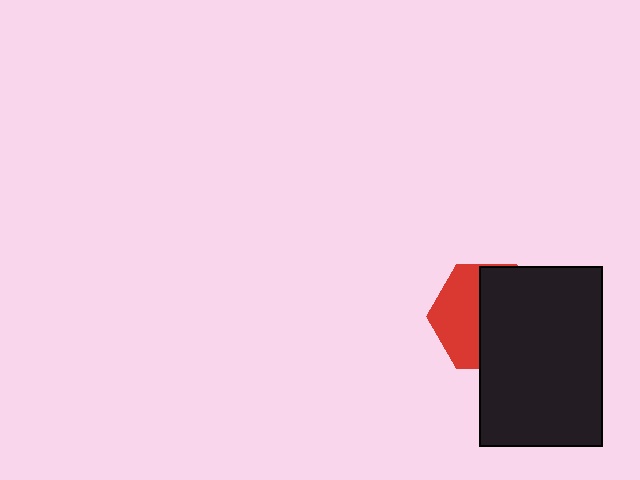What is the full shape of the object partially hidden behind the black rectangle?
The partially hidden object is a red hexagon.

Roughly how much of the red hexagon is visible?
A small part of it is visible (roughly 43%).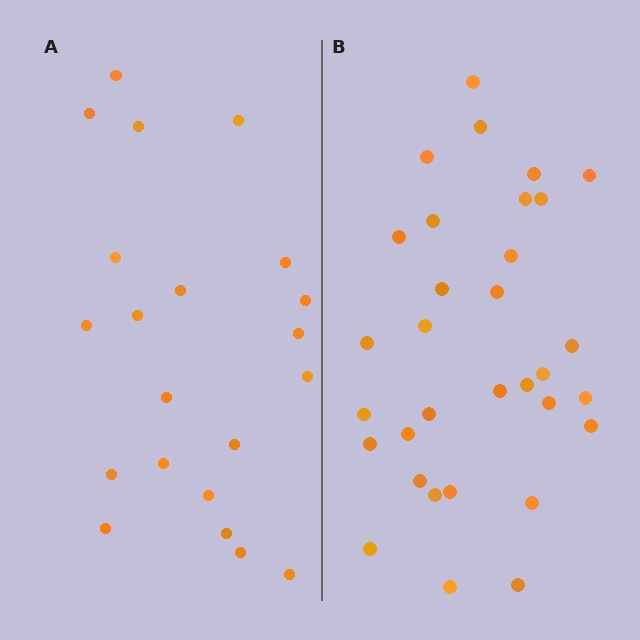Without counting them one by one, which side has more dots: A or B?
Region B (the right region) has more dots.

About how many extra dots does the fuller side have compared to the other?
Region B has roughly 12 or so more dots than region A.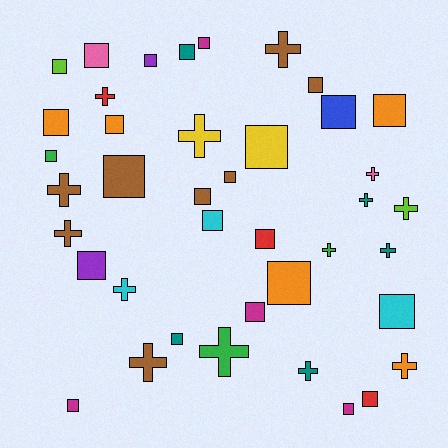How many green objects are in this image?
There are 3 green objects.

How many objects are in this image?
There are 40 objects.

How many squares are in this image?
There are 25 squares.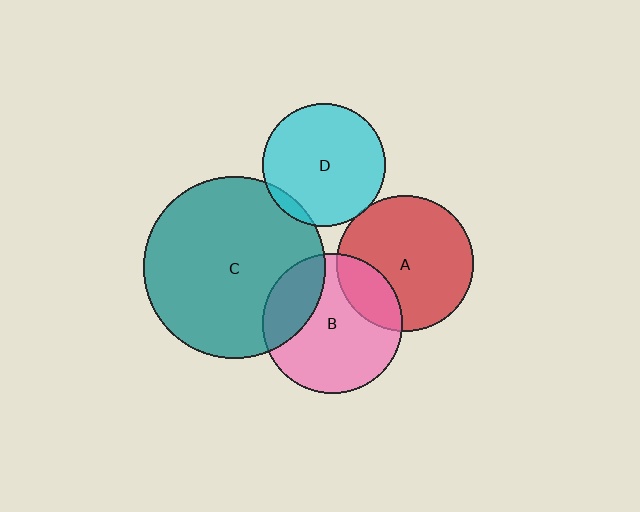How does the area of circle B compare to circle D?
Approximately 1.3 times.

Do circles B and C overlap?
Yes.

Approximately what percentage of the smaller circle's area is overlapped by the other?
Approximately 25%.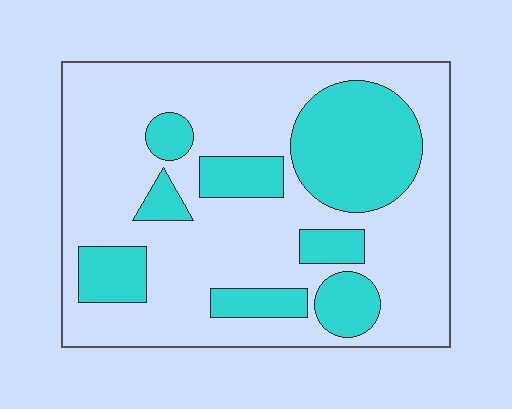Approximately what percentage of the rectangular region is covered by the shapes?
Approximately 30%.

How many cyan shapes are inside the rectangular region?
8.